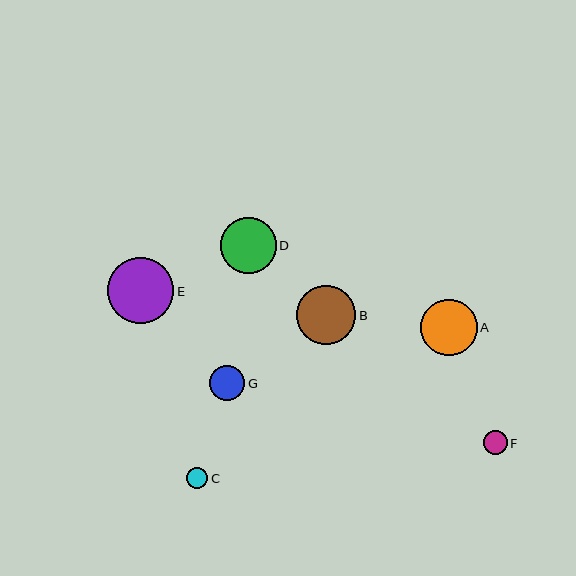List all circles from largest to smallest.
From largest to smallest: E, B, A, D, G, F, C.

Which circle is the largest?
Circle E is the largest with a size of approximately 66 pixels.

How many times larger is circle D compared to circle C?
Circle D is approximately 2.6 times the size of circle C.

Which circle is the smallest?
Circle C is the smallest with a size of approximately 21 pixels.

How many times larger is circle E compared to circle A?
Circle E is approximately 1.2 times the size of circle A.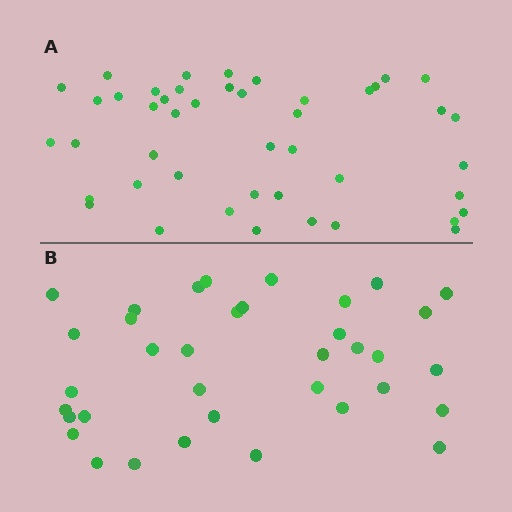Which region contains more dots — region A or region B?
Region A (the top region) has more dots.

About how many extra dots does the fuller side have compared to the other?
Region A has roughly 8 or so more dots than region B.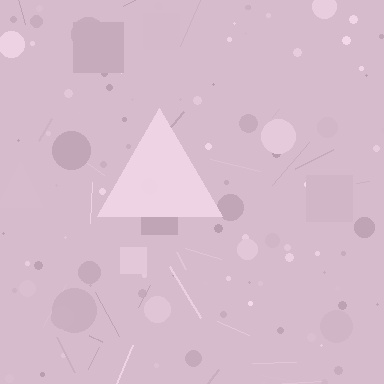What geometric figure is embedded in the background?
A triangle is embedded in the background.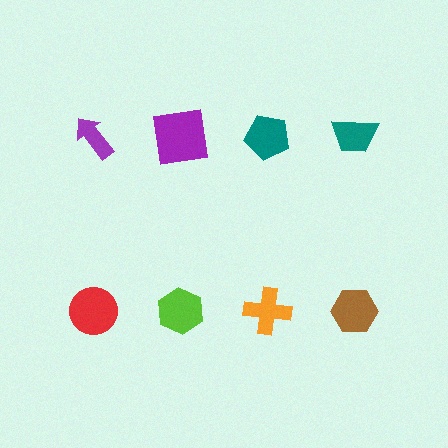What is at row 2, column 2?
A lime hexagon.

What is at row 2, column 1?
A red circle.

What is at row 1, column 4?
A teal trapezoid.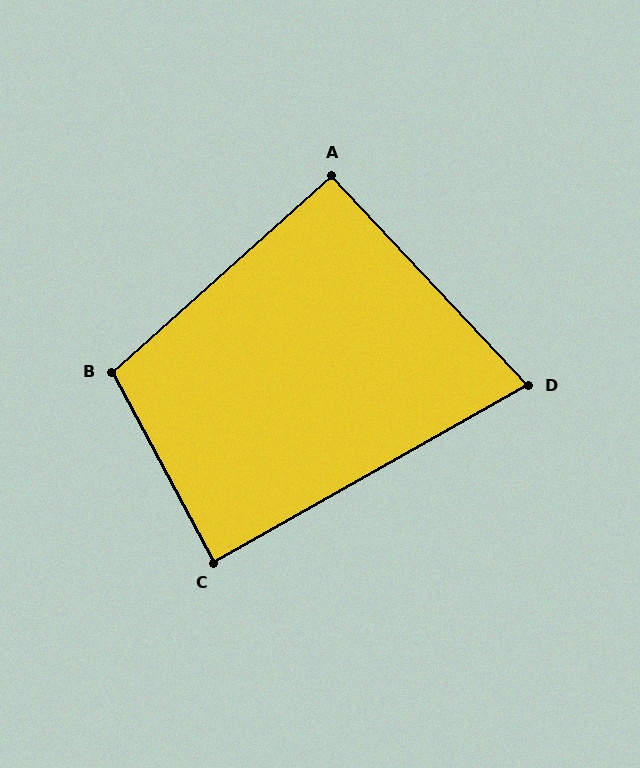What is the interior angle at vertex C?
Approximately 89 degrees (approximately right).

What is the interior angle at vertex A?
Approximately 91 degrees (approximately right).